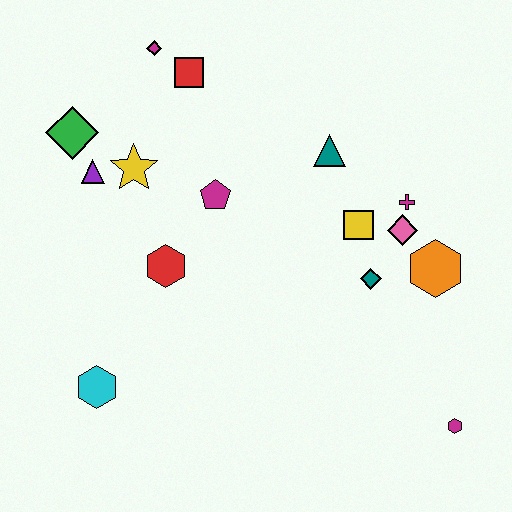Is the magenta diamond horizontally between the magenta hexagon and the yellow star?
Yes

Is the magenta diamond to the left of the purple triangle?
No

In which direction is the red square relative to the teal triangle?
The red square is to the left of the teal triangle.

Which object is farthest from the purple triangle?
The magenta hexagon is farthest from the purple triangle.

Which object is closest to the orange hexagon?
The pink diamond is closest to the orange hexagon.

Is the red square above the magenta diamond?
No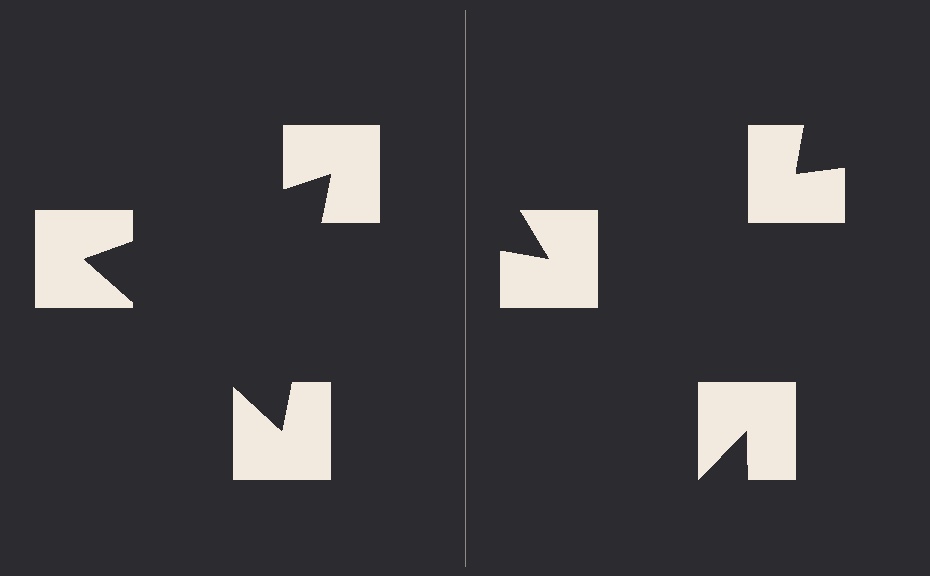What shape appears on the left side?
An illusory triangle.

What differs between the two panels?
The notched squares are positioned identically on both sides; only the wedge orientations differ. On the left they align to a triangle; on the right they are misaligned.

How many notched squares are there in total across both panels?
6 — 3 on each side.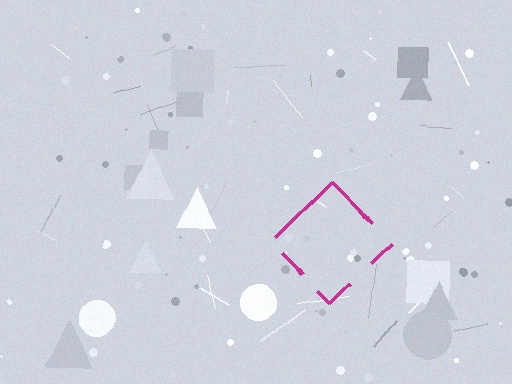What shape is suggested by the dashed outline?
The dashed outline suggests a diamond.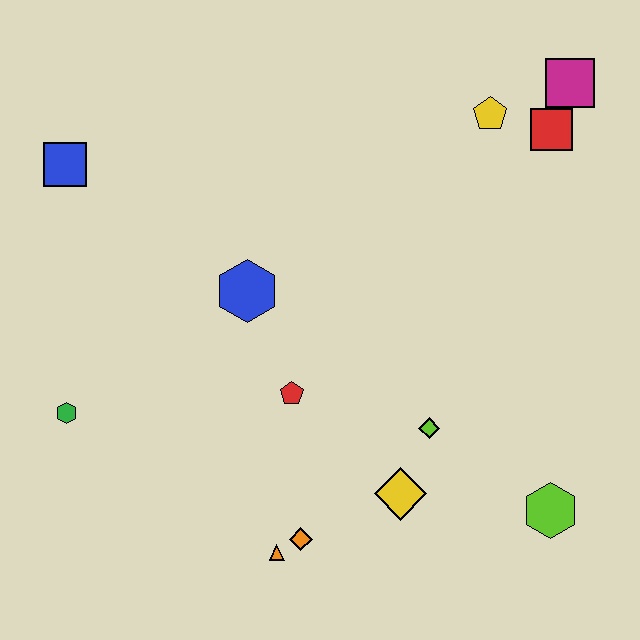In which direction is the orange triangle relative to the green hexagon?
The orange triangle is to the right of the green hexagon.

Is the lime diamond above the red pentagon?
No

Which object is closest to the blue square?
The blue hexagon is closest to the blue square.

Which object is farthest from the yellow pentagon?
The green hexagon is farthest from the yellow pentagon.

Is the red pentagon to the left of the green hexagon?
No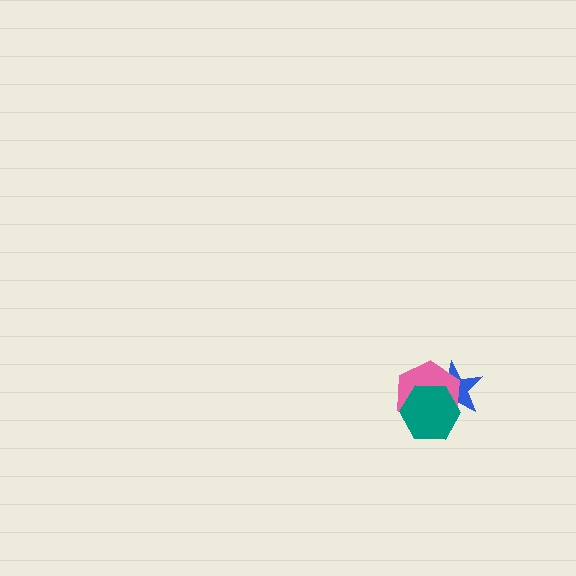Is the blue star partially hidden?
Yes, it is partially covered by another shape.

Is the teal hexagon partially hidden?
No, no other shape covers it.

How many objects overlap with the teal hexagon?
2 objects overlap with the teal hexagon.